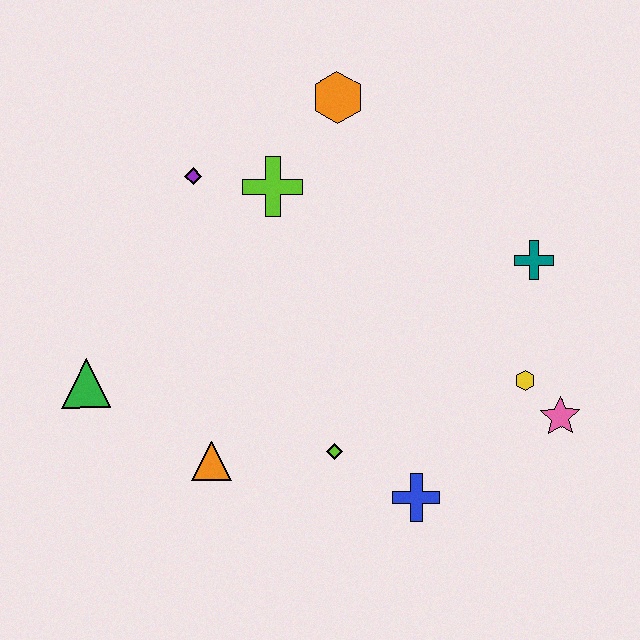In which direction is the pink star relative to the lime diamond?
The pink star is to the right of the lime diamond.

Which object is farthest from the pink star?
The green triangle is farthest from the pink star.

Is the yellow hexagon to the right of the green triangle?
Yes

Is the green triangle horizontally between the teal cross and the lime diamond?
No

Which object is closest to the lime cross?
The purple diamond is closest to the lime cross.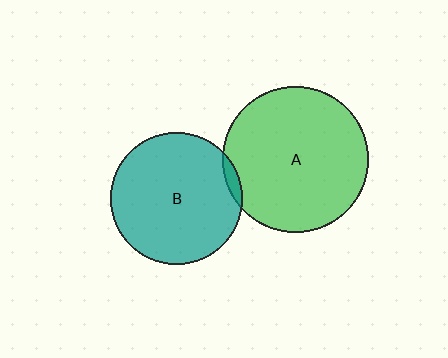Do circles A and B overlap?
Yes.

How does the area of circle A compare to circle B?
Approximately 1.2 times.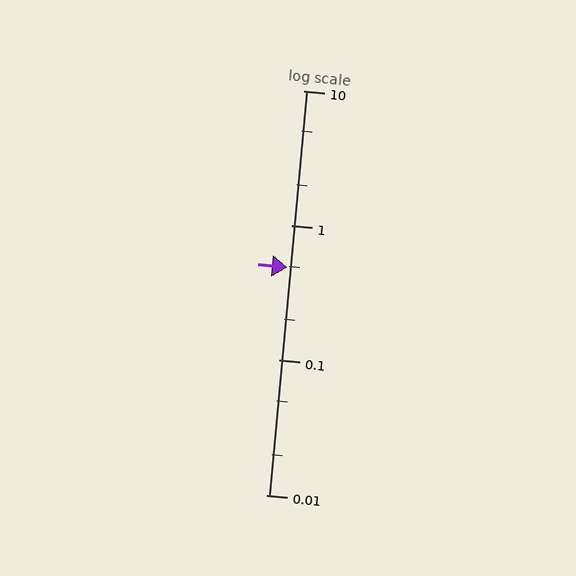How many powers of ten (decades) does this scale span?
The scale spans 3 decades, from 0.01 to 10.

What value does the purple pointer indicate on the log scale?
The pointer indicates approximately 0.49.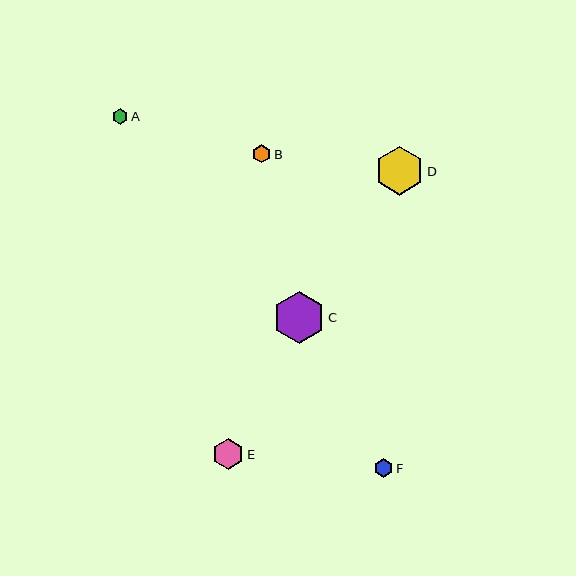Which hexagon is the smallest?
Hexagon A is the smallest with a size of approximately 16 pixels.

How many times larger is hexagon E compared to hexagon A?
Hexagon E is approximately 2.0 times the size of hexagon A.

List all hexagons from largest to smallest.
From largest to smallest: C, D, E, F, B, A.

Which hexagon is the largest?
Hexagon C is the largest with a size of approximately 52 pixels.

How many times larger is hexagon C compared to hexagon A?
Hexagon C is approximately 3.3 times the size of hexagon A.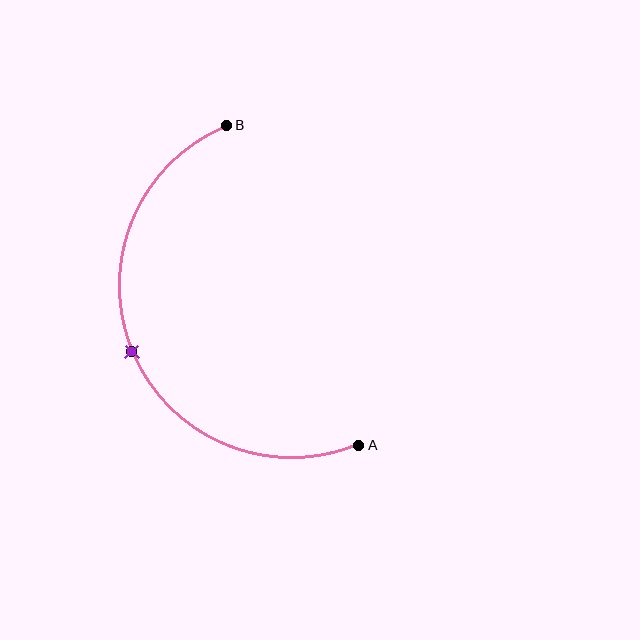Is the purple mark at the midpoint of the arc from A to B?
Yes. The purple mark lies on the arc at equal arc-length from both A and B — it is the arc midpoint.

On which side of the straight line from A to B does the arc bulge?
The arc bulges to the left of the straight line connecting A and B.